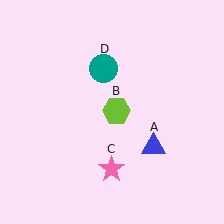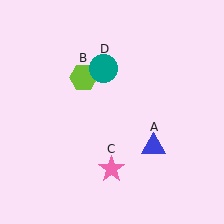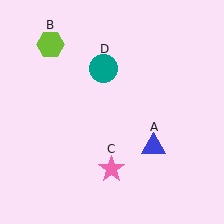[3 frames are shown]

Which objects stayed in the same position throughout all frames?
Blue triangle (object A) and pink star (object C) and teal circle (object D) remained stationary.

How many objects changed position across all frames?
1 object changed position: lime hexagon (object B).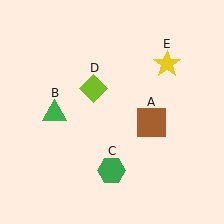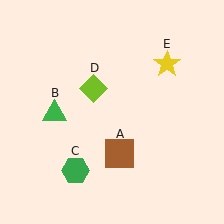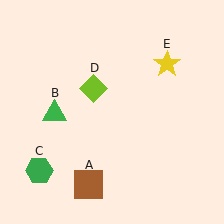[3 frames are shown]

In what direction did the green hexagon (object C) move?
The green hexagon (object C) moved left.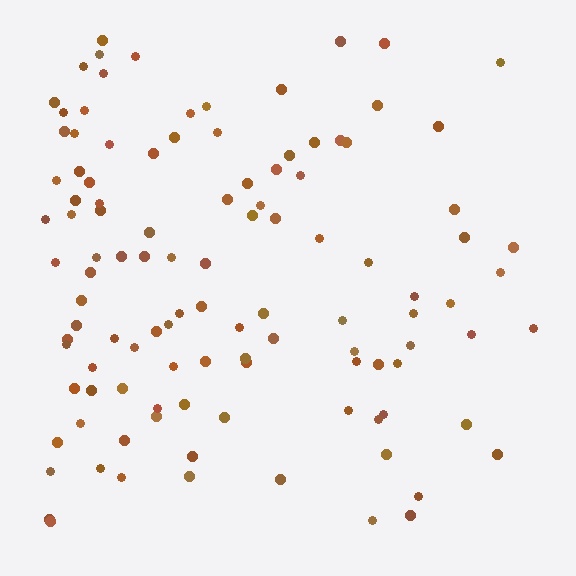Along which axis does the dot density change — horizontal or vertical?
Horizontal.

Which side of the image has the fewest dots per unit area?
The right.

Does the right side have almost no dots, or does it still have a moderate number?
Still a moderate number, just noticeably fewer than the left.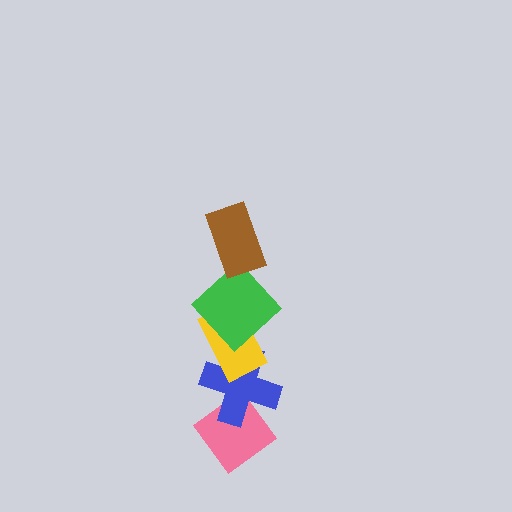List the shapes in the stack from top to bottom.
From top to bottom: the brown rectangle, the green diamond, the yellow rectangle, the blue cross, the pink diamond.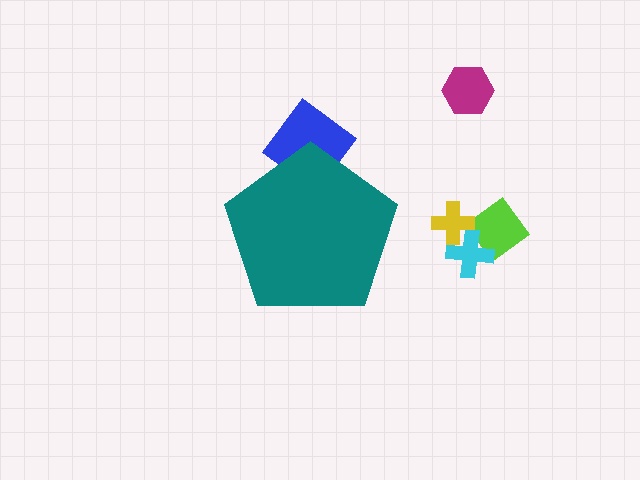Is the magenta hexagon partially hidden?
No, the magenta hexagon is fully visible.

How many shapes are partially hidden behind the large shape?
1 shape is partially hidden.